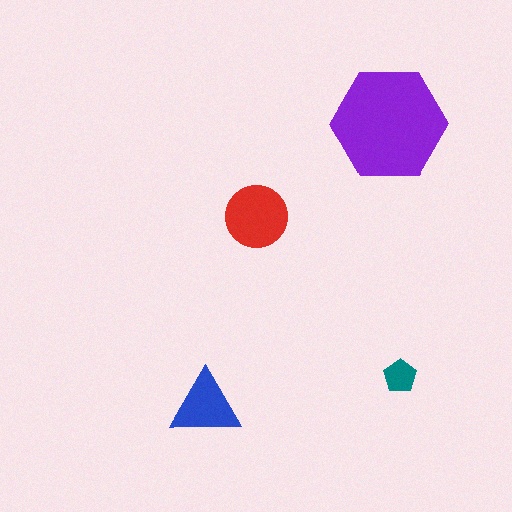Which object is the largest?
The purple hexagon.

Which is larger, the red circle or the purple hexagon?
The purple hexagon.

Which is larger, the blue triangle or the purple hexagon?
The purple hexagon.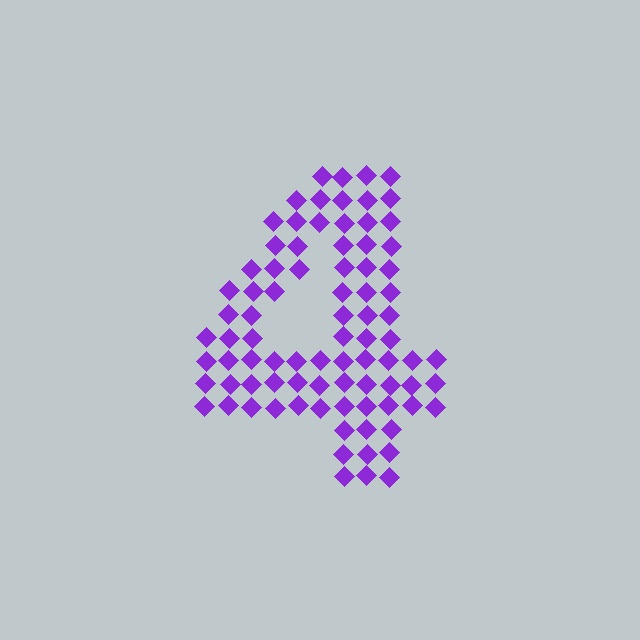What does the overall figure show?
The overall figure shows the digit 4.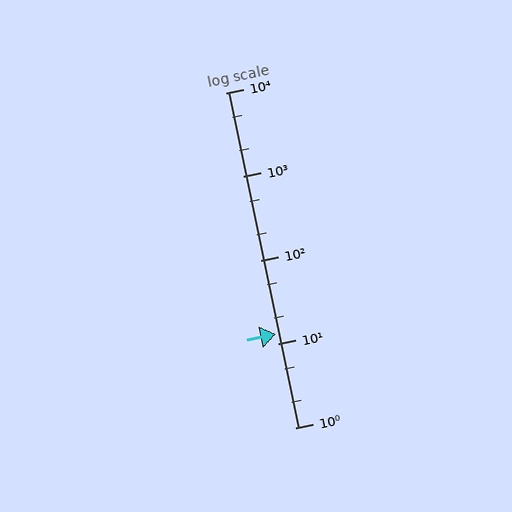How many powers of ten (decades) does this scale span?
The scale spans 4 decades, from 1 to 10000.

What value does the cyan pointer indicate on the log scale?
The pointer indicates approximately 13.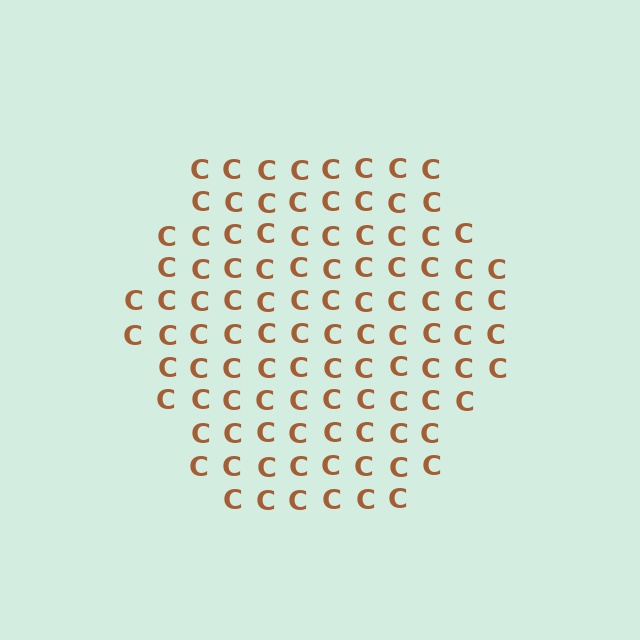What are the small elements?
The small elements are letter C's.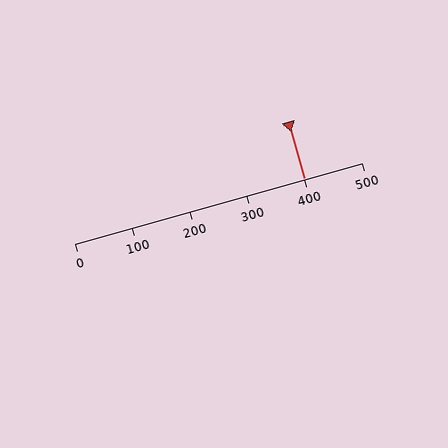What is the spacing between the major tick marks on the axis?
The major ticks are spaced 100 apart.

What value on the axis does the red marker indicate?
The marker indicates approximately 400.